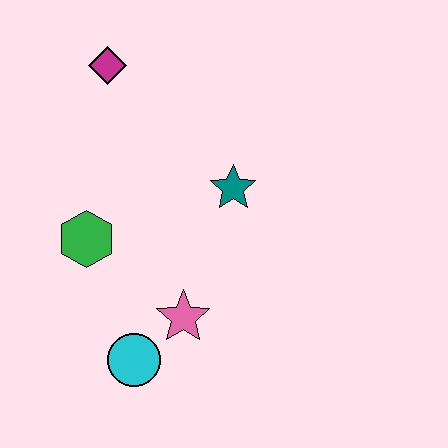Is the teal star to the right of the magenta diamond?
Yes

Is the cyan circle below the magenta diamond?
Yes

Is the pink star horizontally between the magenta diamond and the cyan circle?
No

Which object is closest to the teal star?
The pink star is closest to the teal star.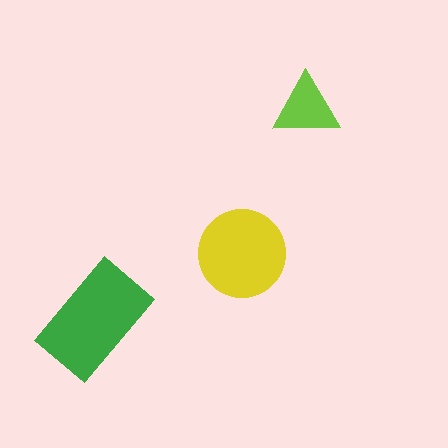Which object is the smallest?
The lime triangle.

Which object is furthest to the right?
The lime triangle is rightmost.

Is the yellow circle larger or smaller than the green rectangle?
Smaller.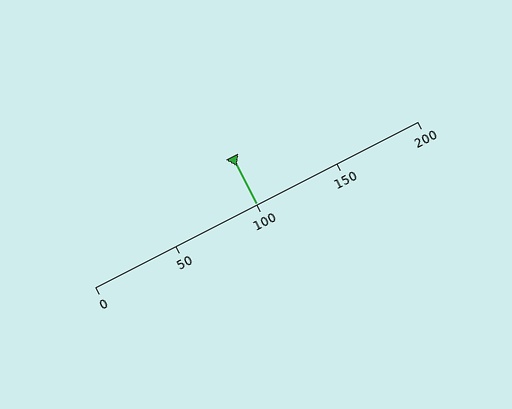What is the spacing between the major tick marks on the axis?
The major ticks are spaced 50 apart.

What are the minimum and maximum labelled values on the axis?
The axis runs from 0 to 200.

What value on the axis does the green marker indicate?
The marker indicates approximately 100.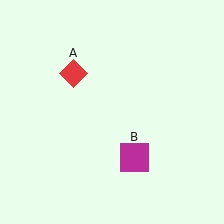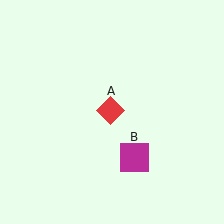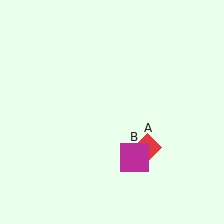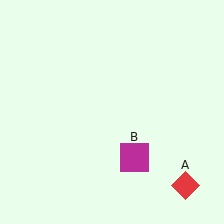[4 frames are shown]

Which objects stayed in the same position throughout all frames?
Magenta square (object B) remained stationary.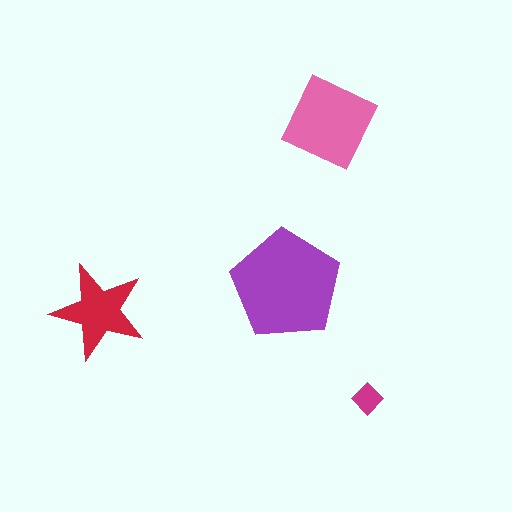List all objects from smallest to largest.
The magenta diamond, the red star, the pink square, the purple pentagon.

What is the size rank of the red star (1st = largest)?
3rd.